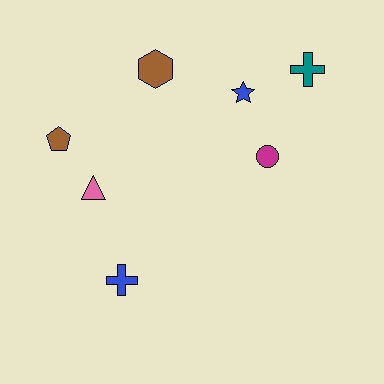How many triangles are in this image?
There is 1 triangle.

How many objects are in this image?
There are 7 objects.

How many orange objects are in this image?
There are no orange objects.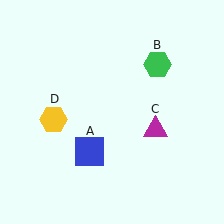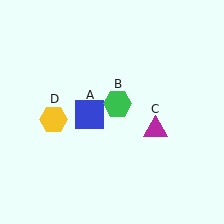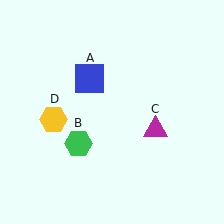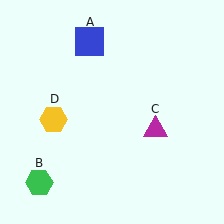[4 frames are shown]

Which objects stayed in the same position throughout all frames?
Magenta triangle (object C) and yellow hexagon (object D) remained stationary.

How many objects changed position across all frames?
2 objects changed position: blue square (object A), green hexagon (object B).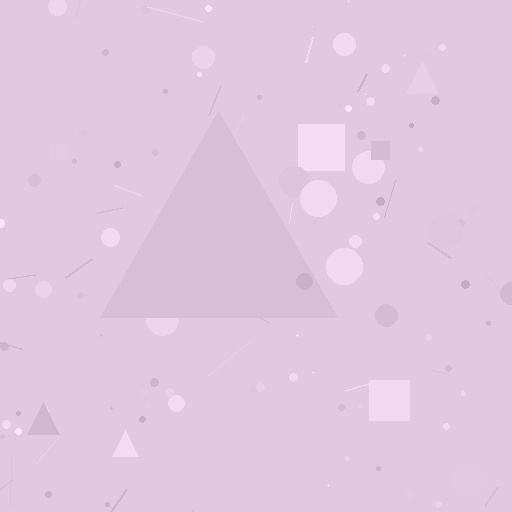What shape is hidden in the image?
A triangle is hidden in the image.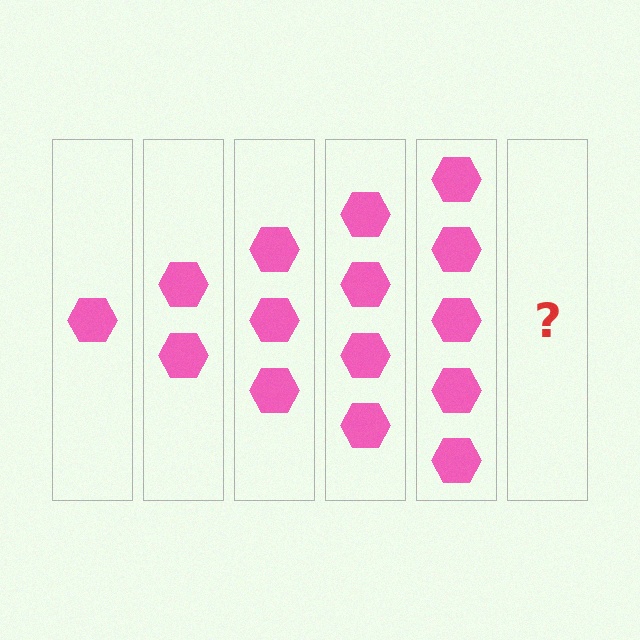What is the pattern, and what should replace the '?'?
The pattern is that each step adds one more hexagon. The '?' should be 6 hexagons.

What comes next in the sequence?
The next element should be 6 hexagons.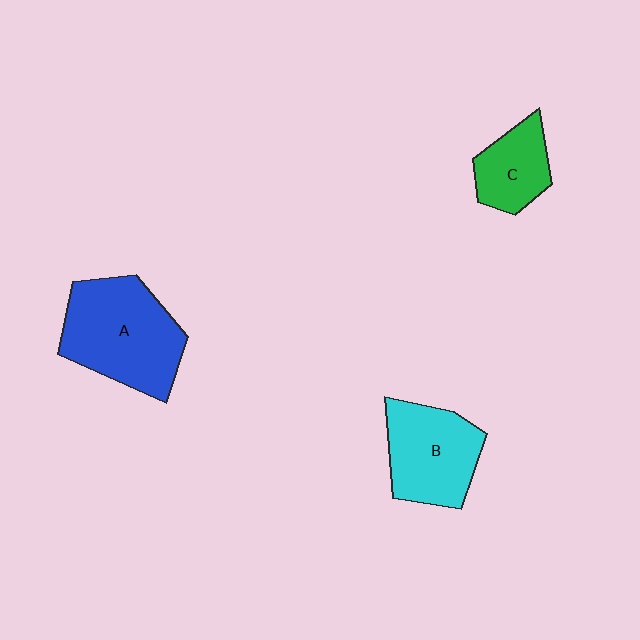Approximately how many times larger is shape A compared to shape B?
Approximately 1.3 times.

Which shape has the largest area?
Shape A (blue).